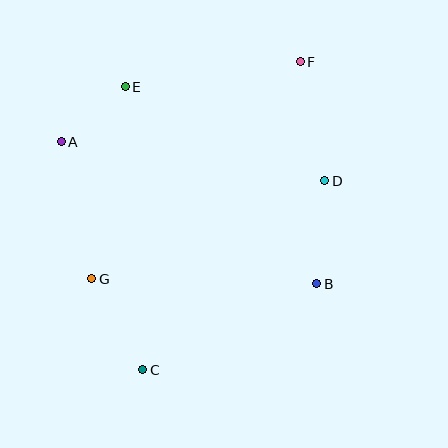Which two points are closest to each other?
Points A and E are closest to each other.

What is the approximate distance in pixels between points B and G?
The distance between B and G is approximately 225 pixels.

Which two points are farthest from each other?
Points C and F are farthest from each other.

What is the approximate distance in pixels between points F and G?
The distance between F and G is approximately 301 pixels.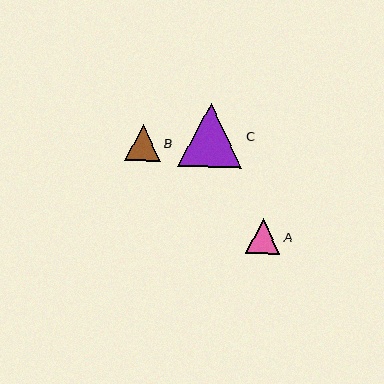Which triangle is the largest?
Triangle C is the largest with a size of approximately 64 pixels.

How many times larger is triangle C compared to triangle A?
Triangle C is approximately 1.9 times the size of triangle A.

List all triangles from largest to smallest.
From largest to smallest: C, B, A.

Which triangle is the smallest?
Triangle A is the smallest with a size of approximately 34 pixels.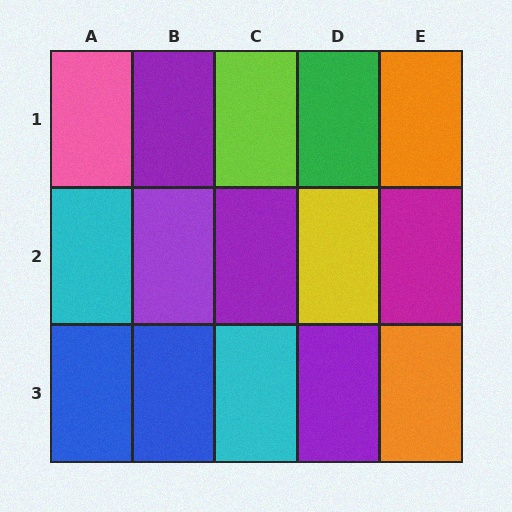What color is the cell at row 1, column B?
Purple.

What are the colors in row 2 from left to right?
Cyan, purple, purple, yellow, magenta.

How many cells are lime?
1 cell is lime.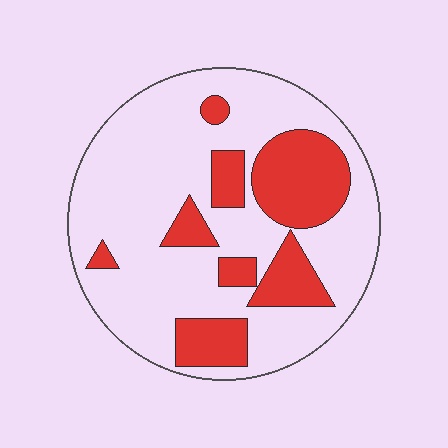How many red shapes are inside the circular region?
8.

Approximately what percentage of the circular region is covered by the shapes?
Approximately 25%.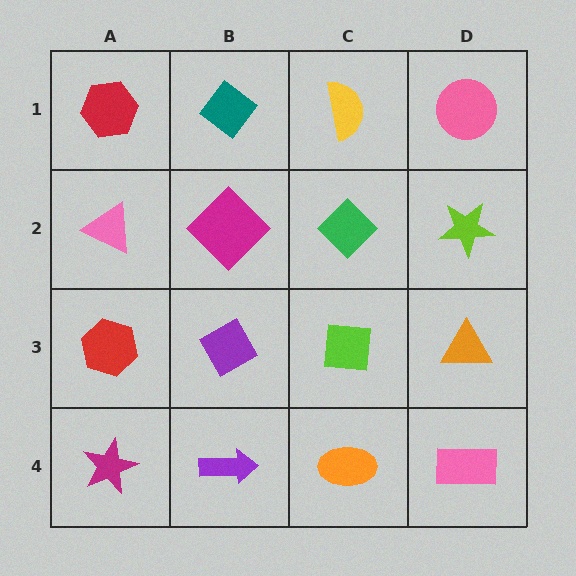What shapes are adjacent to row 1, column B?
A magenta diamond (row 2, column B), a red hexagon (row 1, column A), a yellow semicircle (row 1, column C).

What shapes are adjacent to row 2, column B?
A teal diamond (row 1, column B), a purple diamond (row 3, column B), a pink triangle (row 2, column A), a green diamond (row 2, column C).